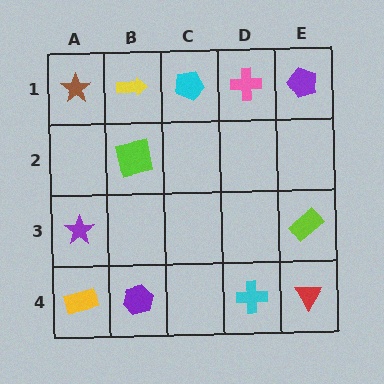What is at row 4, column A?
A yellow rectangle.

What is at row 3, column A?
A purple star.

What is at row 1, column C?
A cyan pentagon.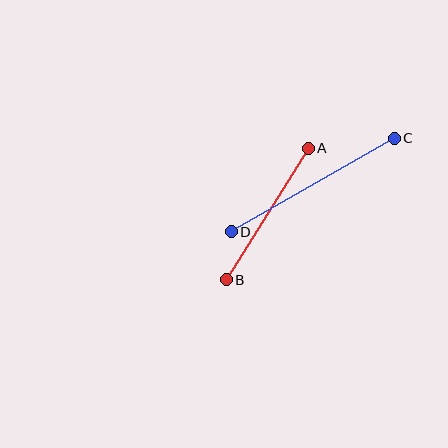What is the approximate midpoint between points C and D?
The midpoint is at approximately (313, 185) pixels.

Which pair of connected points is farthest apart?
Points C and D are farthest apart.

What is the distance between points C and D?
The distance is approximately 188 pixels.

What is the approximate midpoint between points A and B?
The midpoint is at approximately (267, 214) pixels.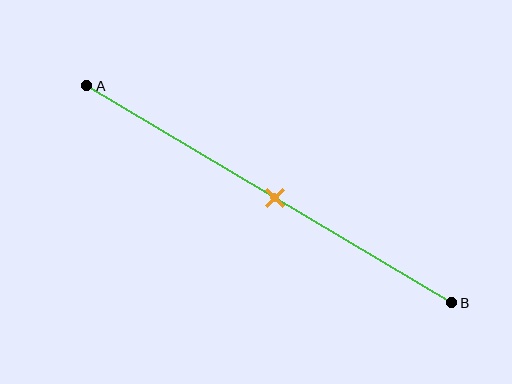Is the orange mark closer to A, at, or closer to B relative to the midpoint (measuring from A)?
The orange mark is approximately at the midpoint of segment AB.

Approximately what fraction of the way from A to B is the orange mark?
The orange mark is approximately 50% of the way from A to B.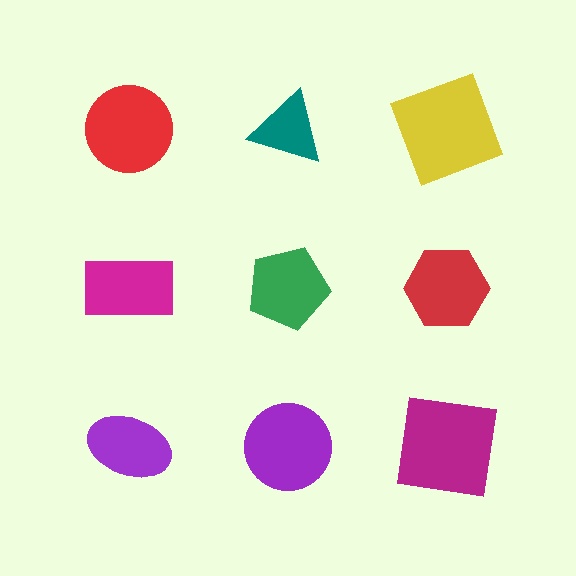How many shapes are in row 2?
3 shapes.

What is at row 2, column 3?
A red hexagon.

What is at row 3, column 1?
A purple ellipse.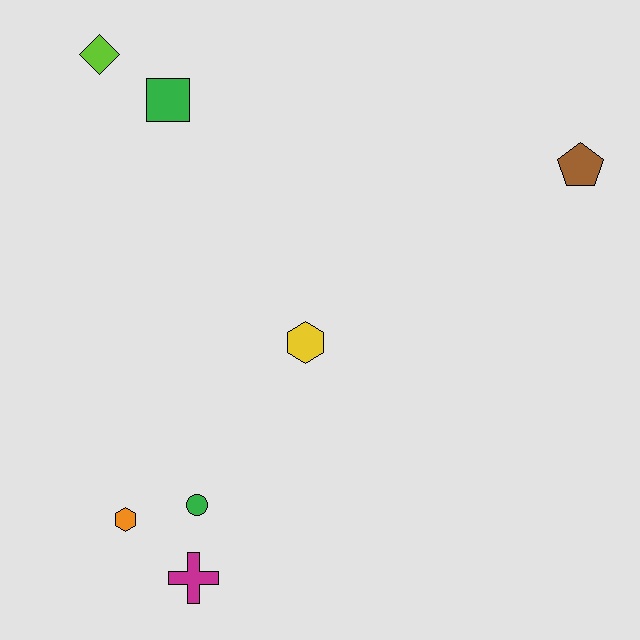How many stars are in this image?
There are no stars.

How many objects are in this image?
There are 7 objects.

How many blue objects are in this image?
There are no blue objects.